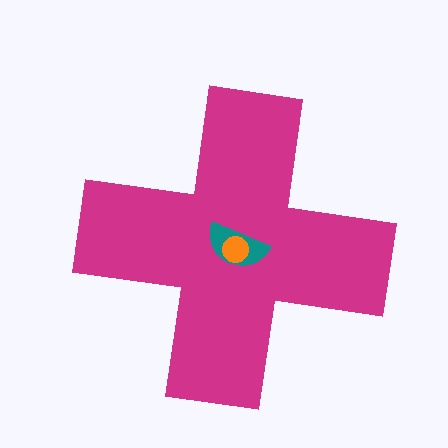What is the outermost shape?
The magenta cross.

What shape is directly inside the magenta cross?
The teal semicircle.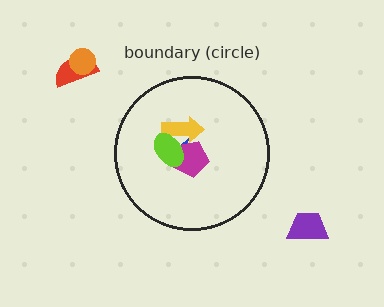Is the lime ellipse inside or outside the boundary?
Inside.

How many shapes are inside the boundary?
4 inside, 3 outside.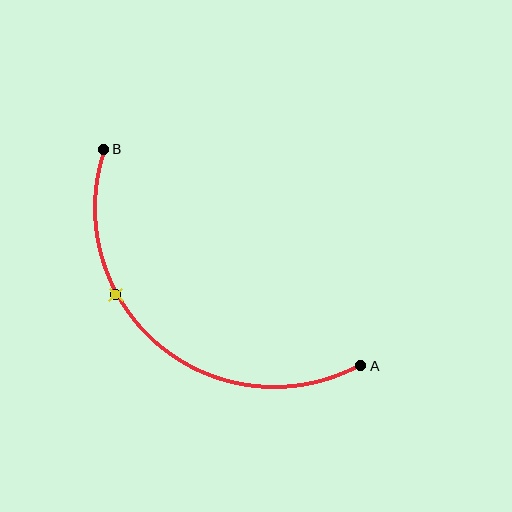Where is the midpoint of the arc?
The arc midpoint is the point on the curve farthest from the straight line joining A and B. It sits below and to the left of that line.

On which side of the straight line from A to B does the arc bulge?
The arc bulges below and to the left of the straight line connecting A and B.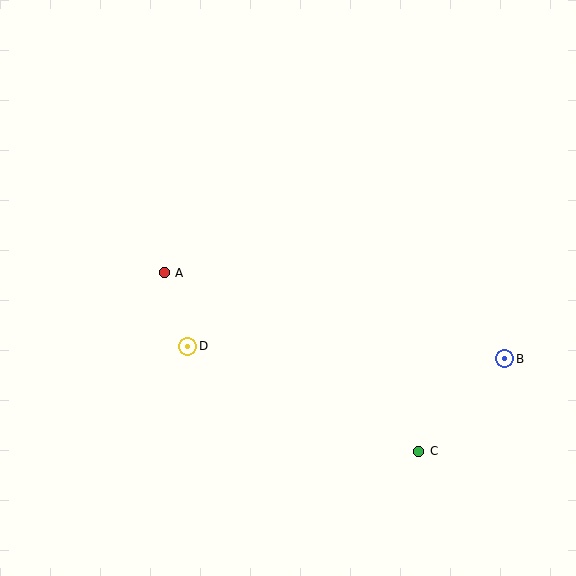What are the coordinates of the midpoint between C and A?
The midpoint between C and A is at (292, 362).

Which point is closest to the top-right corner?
Point B is closest to the top-right corner.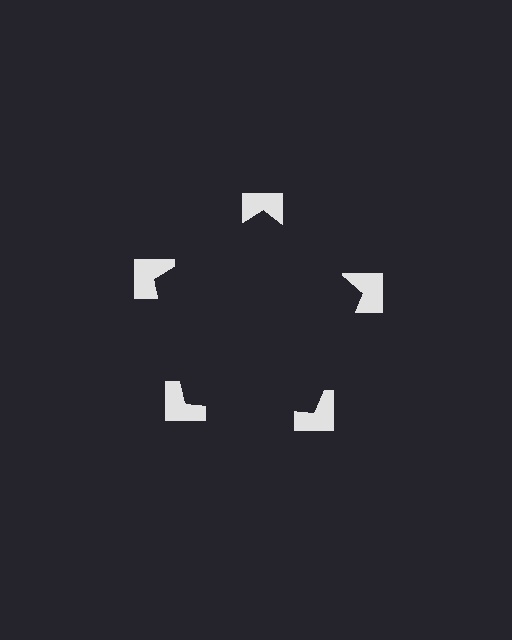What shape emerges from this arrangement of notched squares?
An illusory pentagon — its edges are inferred from the aligned wedge cuts in the notched squares, not physically drawn.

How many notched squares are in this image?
There are 5 — one at each vertex of the illusory pentagon.